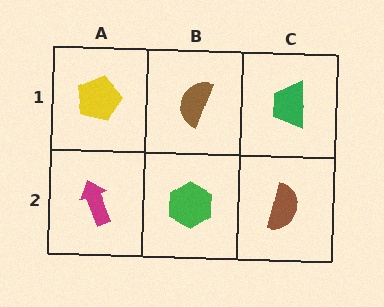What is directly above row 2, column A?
A yellow pentagon.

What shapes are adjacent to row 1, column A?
A magenta arrow (row 2, column A), a brown semicircle (row 1, column B).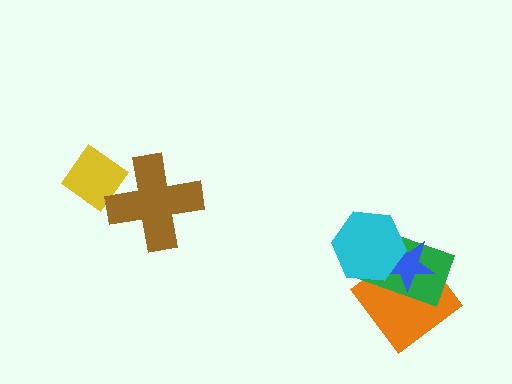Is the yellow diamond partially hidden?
Yes, it is partially covered by another shape.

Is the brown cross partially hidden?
No, no other shape covers it.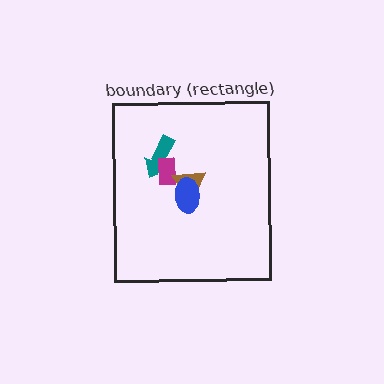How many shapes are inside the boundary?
4 inside, 0 outside.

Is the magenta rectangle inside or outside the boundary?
Inside.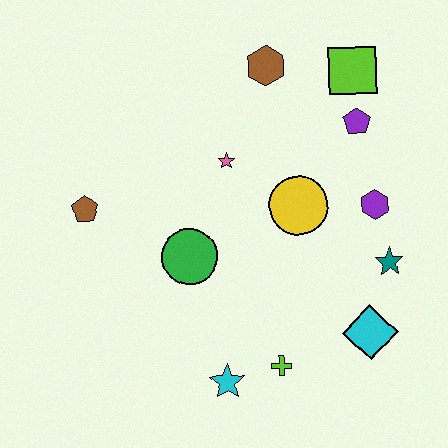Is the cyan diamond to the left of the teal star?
Yes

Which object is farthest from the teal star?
The brown pentagon is farthest from the teal star.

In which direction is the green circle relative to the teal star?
The green circle is to the left of the teal star.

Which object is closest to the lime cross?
The cyan star is closest to the lime cross.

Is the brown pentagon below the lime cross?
No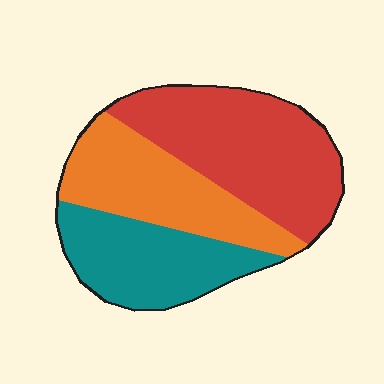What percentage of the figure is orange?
Orange takes up about one third (1/3) of the figure.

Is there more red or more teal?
Red.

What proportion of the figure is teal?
Teal takes up about one quarter (1/4) of the figure.